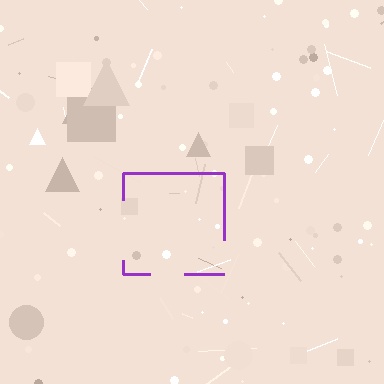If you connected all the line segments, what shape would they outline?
They would outline a square.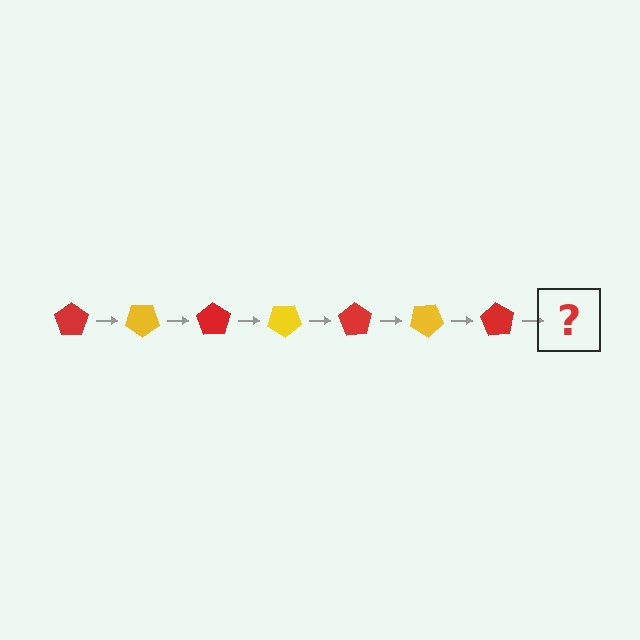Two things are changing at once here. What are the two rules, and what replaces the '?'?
The two rules are that it rotates 35 degrees each step and the color cycles through red and yellow. The '?' should be a yellow pentagon, rotated 245 degrees from the start.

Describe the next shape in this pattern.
It should be a yellow pentagon, rotated 245 degrees from the start.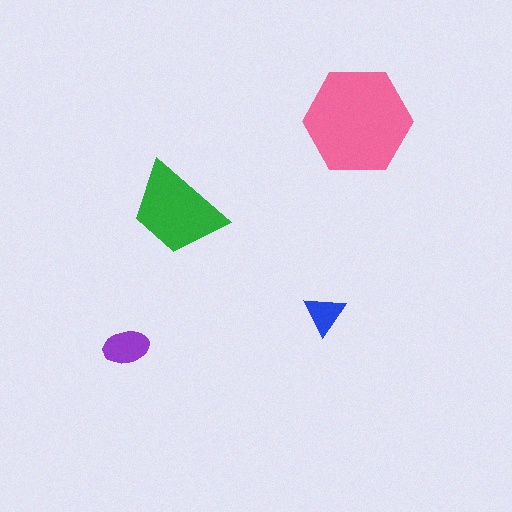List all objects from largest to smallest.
The pink hexagon, the green trapezoid, the purple ellipse, the blue triangle.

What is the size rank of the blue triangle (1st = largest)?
4th.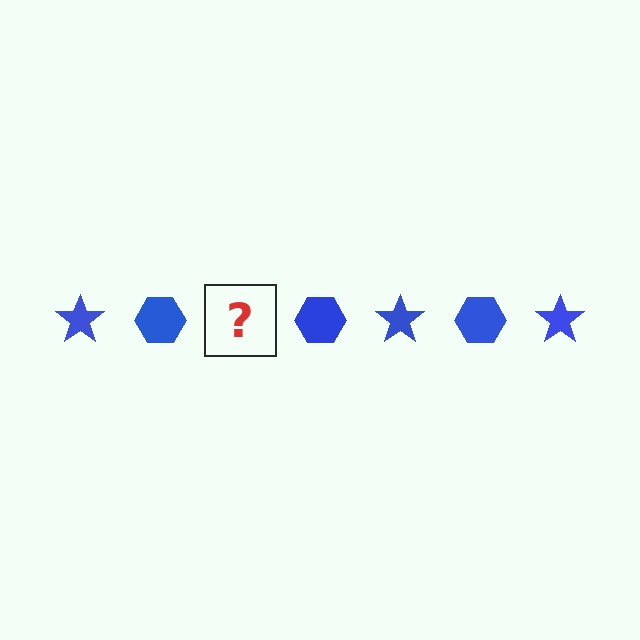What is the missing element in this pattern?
The missing element is a blue star.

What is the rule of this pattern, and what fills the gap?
The rule is that the pattern cycles through star, hexagon shapes in blue. The gap should be filled with a blue star.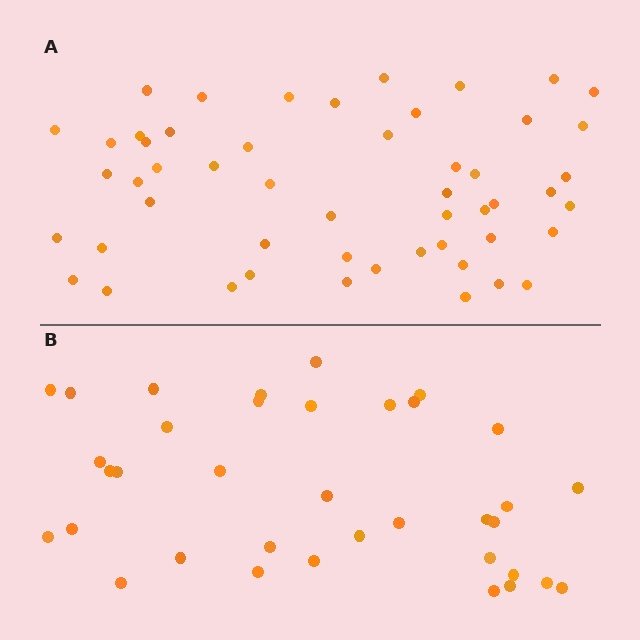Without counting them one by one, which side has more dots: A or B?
Region A (the top region) has more dots.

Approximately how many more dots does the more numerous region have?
Region A has approximately 15 more dots than region B.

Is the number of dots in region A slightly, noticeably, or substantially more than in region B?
Region A has noticeably more, but not dramatically so. The ratio is roughly 1.4 to 1.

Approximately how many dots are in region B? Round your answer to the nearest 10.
About 40 dots. (The exact count is 36, which rounds to 40.)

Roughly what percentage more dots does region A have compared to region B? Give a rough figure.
About 45% more.